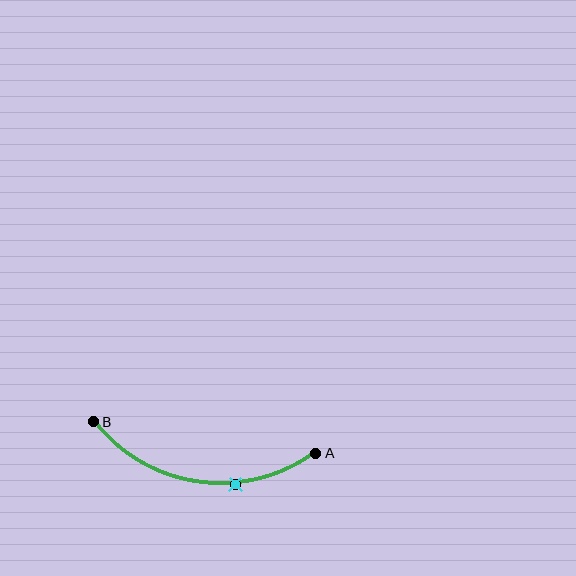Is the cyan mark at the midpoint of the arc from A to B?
No. The cyan mark lies on the arc but is closer to endpoint A. The arc midpoint would be at the point on the curve equidistant along the arc from both A and B.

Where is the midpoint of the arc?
The arc midpoint is the point on the curve farthest from the straight line joining A and B. It sits below that line.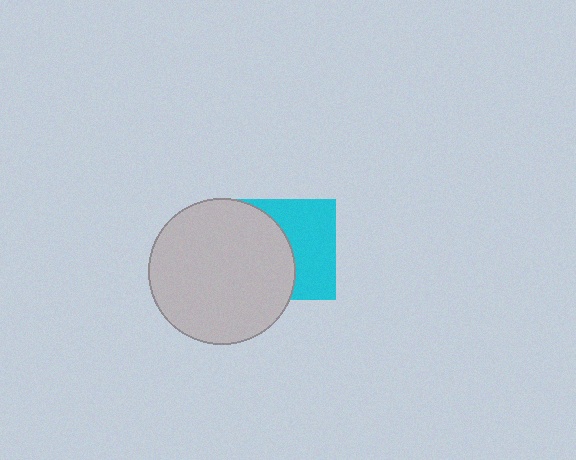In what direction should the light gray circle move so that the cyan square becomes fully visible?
The light gray circle should move left. That is the shortest direction to clear the overlap and leave the cyan square fully visible.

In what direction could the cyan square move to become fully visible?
The cyan square could move right. That would shift it out from behind the light gray circle entirely.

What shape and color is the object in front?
The object in front is a light gray circle.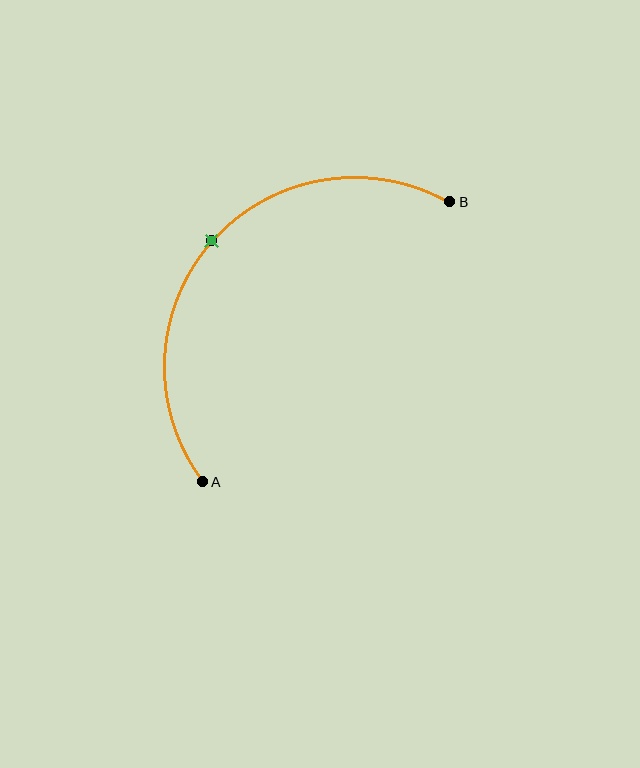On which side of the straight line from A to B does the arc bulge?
The arc bulges above and to the left of the straight line connecting A and B.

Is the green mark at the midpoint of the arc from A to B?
Yes. The green mark lies on the arc at equal arc-length from both A and B — it is the arc midpoint.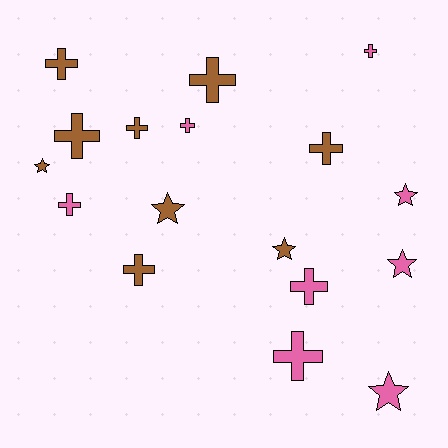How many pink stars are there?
There are 3 pink stars.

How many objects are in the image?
There are 17 objects.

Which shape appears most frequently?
Cross, with 11 objects.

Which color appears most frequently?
Brown, with 9 objects.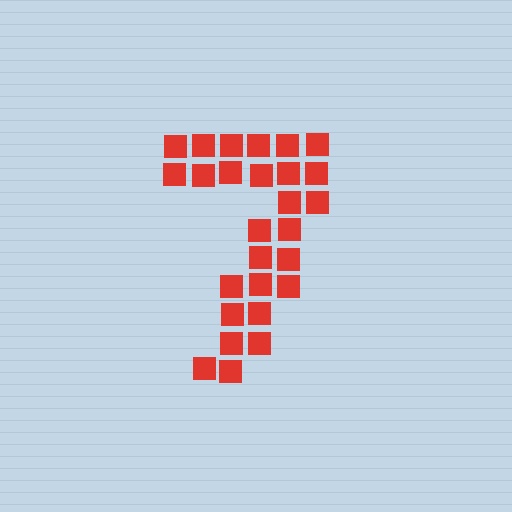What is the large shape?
The large shape is the digit 7.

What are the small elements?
The small elements are squares.